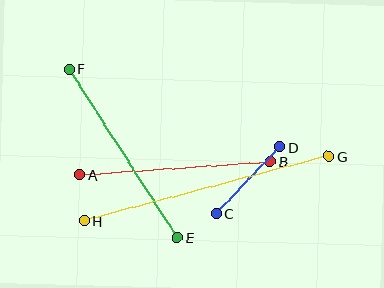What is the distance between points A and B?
The distance is approximately 191 pixels.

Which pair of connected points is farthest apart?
Points G and H are farthest apart.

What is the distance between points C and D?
The distance is approximately 92 pixels.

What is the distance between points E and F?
The distance is approximately 200 pixels.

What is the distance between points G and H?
The distance is approximately 253 pixels.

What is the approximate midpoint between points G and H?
The midpoint is at approximately (206, 189) pixels.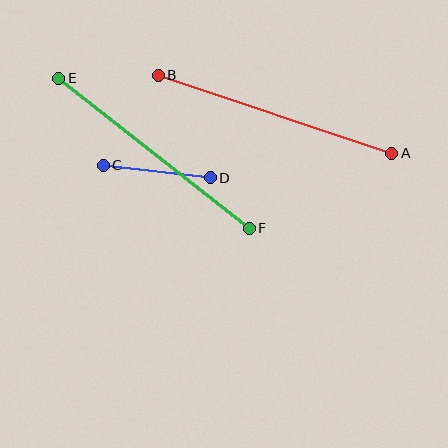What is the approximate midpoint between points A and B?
The midpoint is at approximately (275, 114) pixels.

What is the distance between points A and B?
The distance is approximately 246 pixels.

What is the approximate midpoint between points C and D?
The midpoint is at approximately (157, 172) pixels.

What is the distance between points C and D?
The distance is approximately 108 pixels.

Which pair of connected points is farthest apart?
Points A and B are farthest apart.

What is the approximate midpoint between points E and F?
The midpoint is at approximately (154, 153) pixels.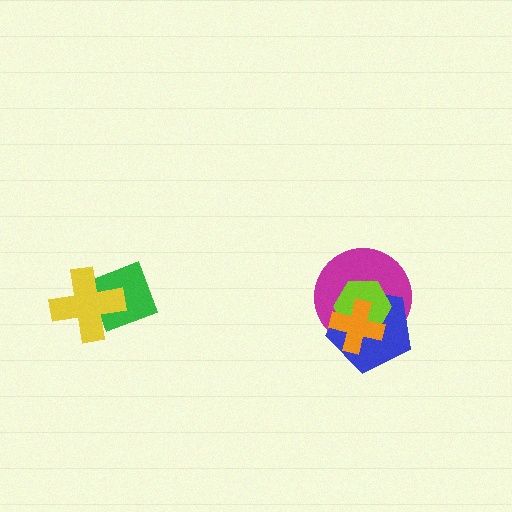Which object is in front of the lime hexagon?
The orange cross is in front of the lime hexagon.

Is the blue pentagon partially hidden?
Yes, it is partially covered by another shape.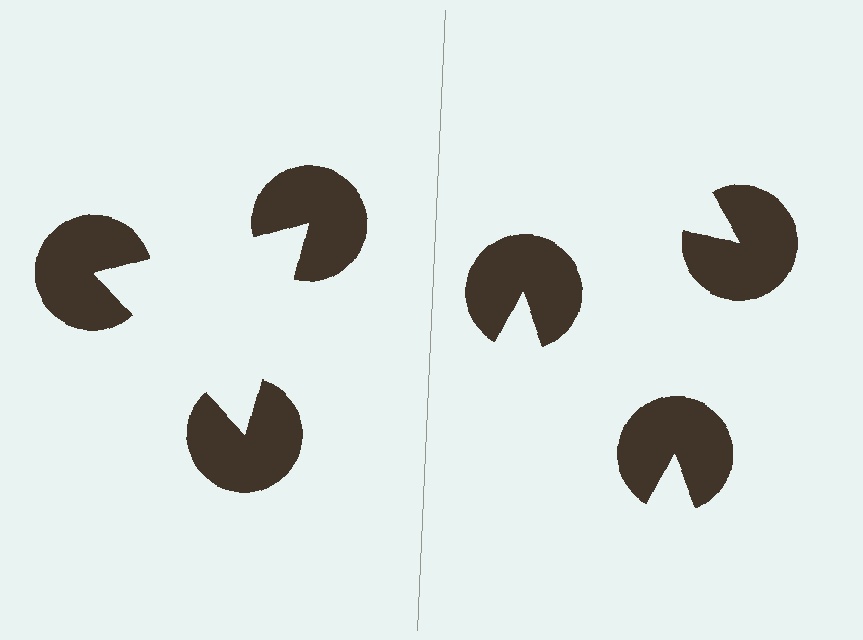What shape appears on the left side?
An illusory triangle.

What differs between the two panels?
The pac-man discs are positioned identically on both sides; only the wedge orientations differ. On the left they align to a triangle; on the right they are misaligned.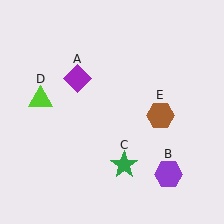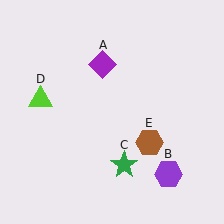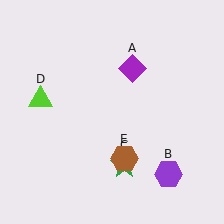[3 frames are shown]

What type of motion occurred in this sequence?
The purple diamond (object A), brown hexagon (object E) rotated clockwise around the center of the scene.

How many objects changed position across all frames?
2 objects changed position: purple diamond (object A), brown hexagon (object E).